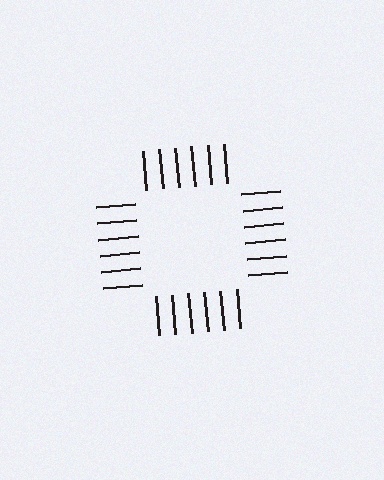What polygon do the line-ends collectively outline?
An illusory square — the line segments terminate on its edges but no continuous stroke is drawn.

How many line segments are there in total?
24 — 6 along each of the 4 edges.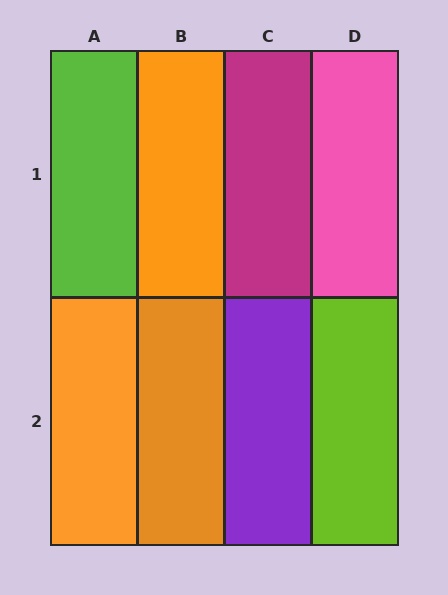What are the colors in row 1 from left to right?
Lime, orange, magenta, pink.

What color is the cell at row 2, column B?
Orange.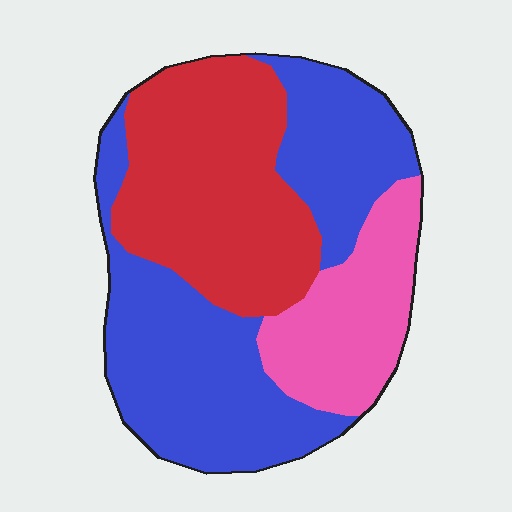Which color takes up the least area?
Pink, at roughly 20%.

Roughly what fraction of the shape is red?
Red takes up about one third (1/3) of the shape.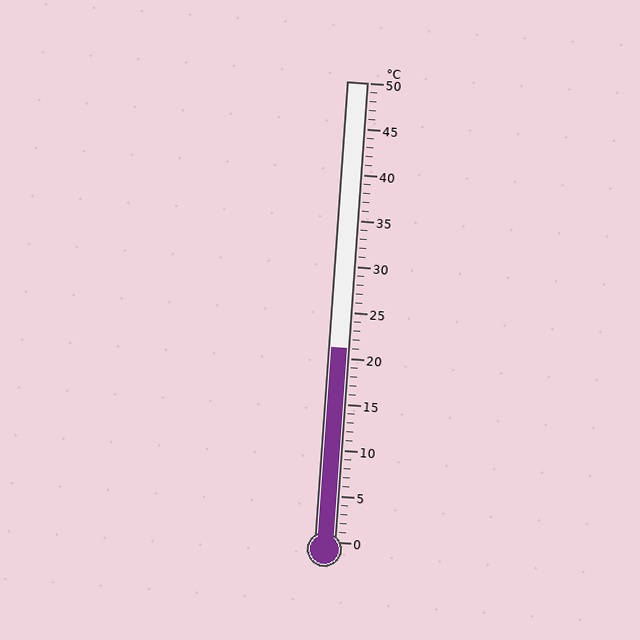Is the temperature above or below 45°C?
The temperature is below 45°C.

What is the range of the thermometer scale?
The thermometer scale ranges from 0°C to 50°C.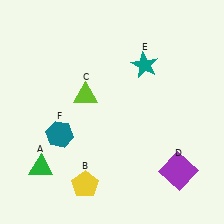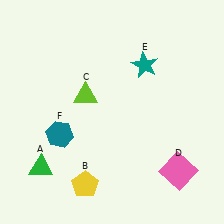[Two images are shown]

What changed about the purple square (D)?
In Image 1, D is purple. In Image 2, it changed to pink.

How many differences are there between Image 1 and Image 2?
There is 1 difference between the two images.